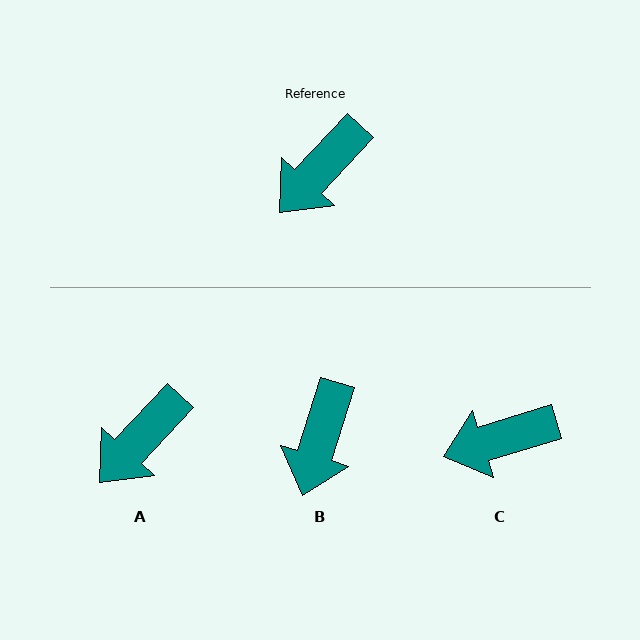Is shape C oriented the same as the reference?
No, it is off by about 30 degrees.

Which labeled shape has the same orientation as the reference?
A.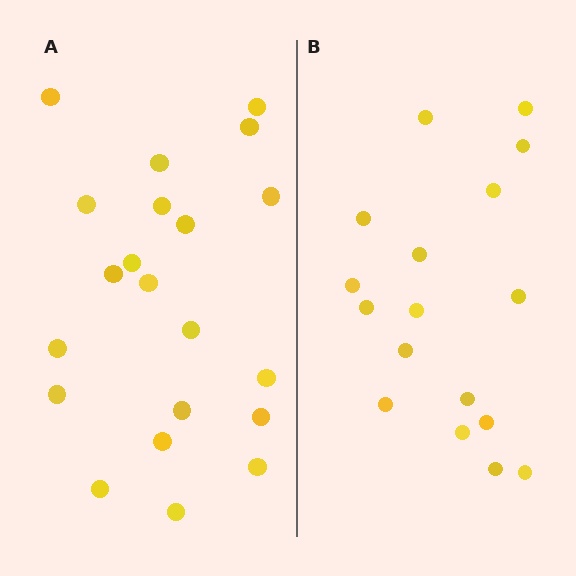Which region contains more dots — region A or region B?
Region A (the left region) has more dots.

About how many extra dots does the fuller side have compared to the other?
Region A has about 4 more dots than region B.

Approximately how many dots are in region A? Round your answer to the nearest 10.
About 20 dots. (The exact count is 21, which rounds to 20.)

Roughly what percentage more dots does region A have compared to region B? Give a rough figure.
About 25% more.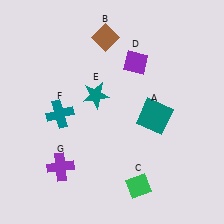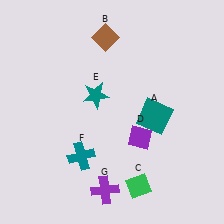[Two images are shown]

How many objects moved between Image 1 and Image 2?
3 objects moved between the two images.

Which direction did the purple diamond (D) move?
The purple diamond (D) moved down.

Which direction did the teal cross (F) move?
The teal cross (F) moved down.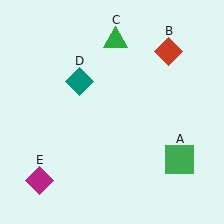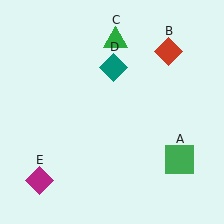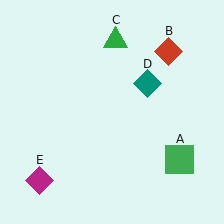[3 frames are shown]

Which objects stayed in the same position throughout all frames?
Green square (object A) and red diamond (object B) and green triangle (object C) and magenta diamond (object E) remained stationary.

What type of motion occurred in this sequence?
The teal diamond (object D) rotated clockwise around the center of the scene.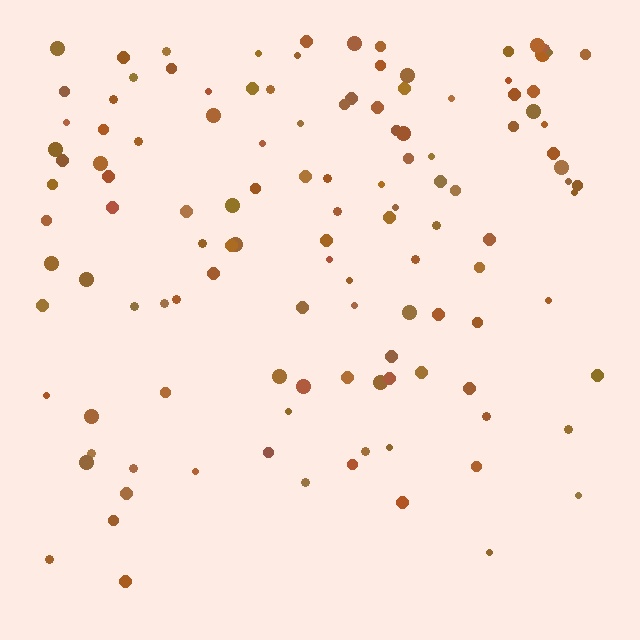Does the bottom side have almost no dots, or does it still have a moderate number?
Still a moderate number, just noticeably fewer than the top.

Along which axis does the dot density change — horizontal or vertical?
Vertical.